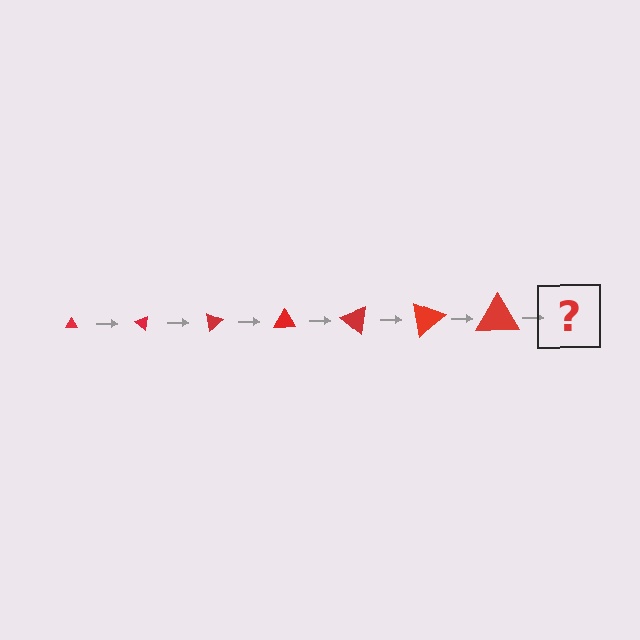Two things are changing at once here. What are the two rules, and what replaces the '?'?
The two rules are that the triangle grows larger each step and it rotates 40 degrees each step. The '?' should be a triangle, larger than the previous one and rotated 280 degrees from the start.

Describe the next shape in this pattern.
It should be a triangle, larger than the previous one and rotated 280 degrees from the start.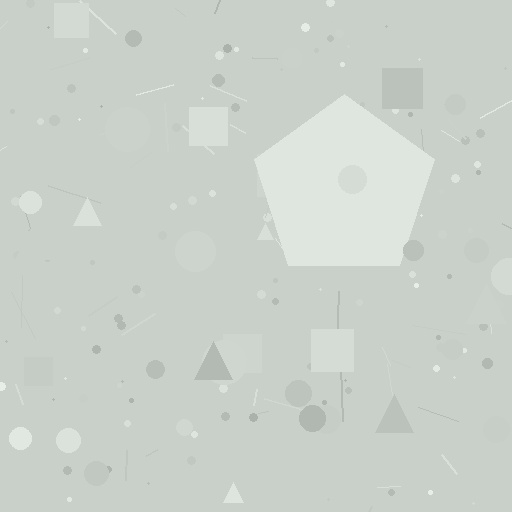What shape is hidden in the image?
A pentagon is hidden in the image.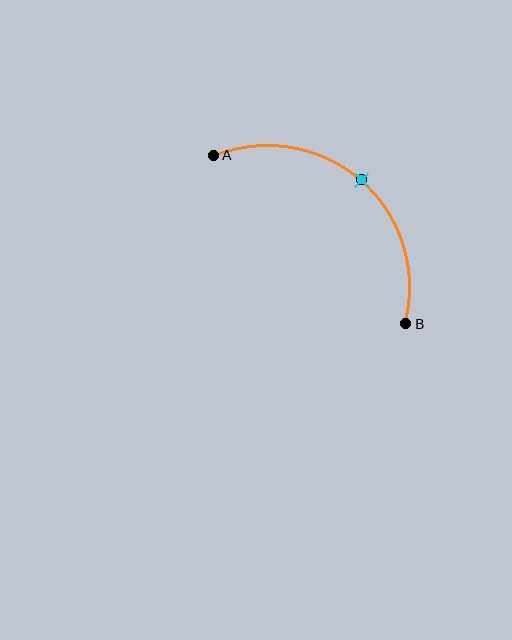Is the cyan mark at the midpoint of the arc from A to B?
Yes. The cyan mark lies on the arc at equal arc-length from both A and B — it is the arc midpoint.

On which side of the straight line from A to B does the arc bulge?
The arc bulges above and to the right of the straight line connecting A and B.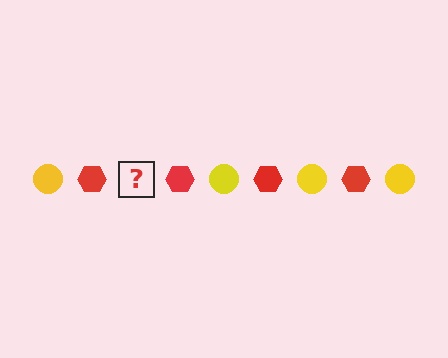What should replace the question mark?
The question mark should be replaced with a yellow circle.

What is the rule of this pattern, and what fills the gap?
The rule is that the pattern alternates between yellow circle and red hexagon. The gap should be filled with a yellow circle.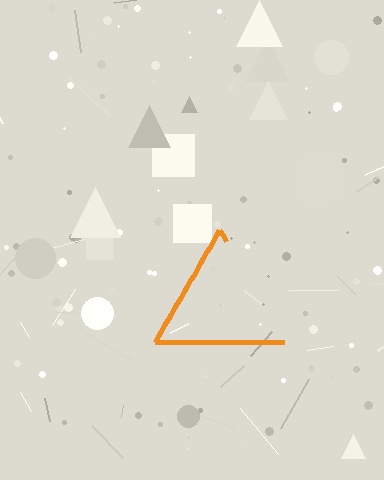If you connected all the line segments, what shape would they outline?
They would outline a triangle.